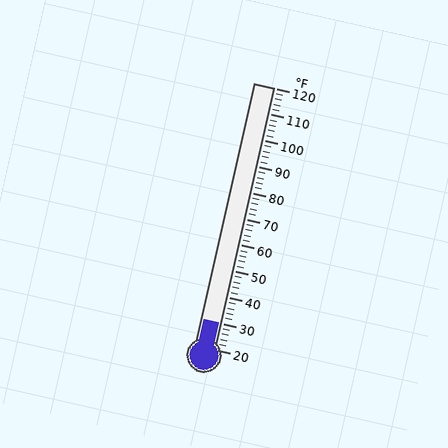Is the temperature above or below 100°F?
The temperature is below 100°F.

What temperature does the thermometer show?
The thermometer shows approximately 30°F.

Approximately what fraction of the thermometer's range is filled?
The thermometer is filled to approximately 10% of its range.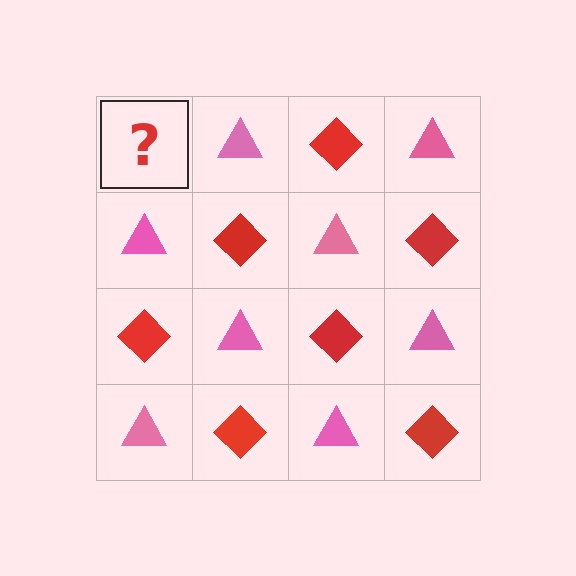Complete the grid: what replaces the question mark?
The question mark should be replaced with a red diamond.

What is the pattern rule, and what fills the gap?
The rule is that it alternates red diamond and pink triangle in a checkerboard pattern. The gap should be filled with a red diamond.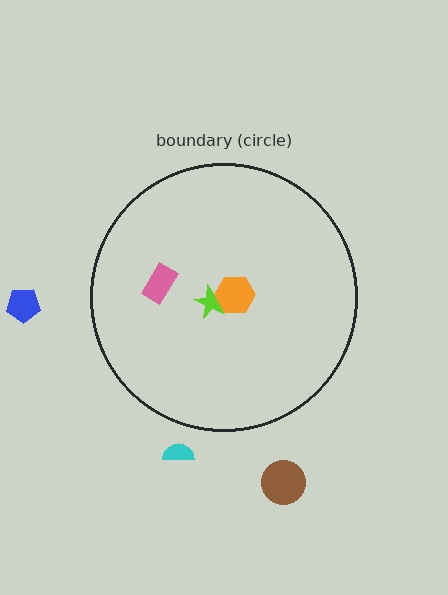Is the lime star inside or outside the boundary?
Inside.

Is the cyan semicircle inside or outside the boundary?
Outside.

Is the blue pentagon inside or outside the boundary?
Outside.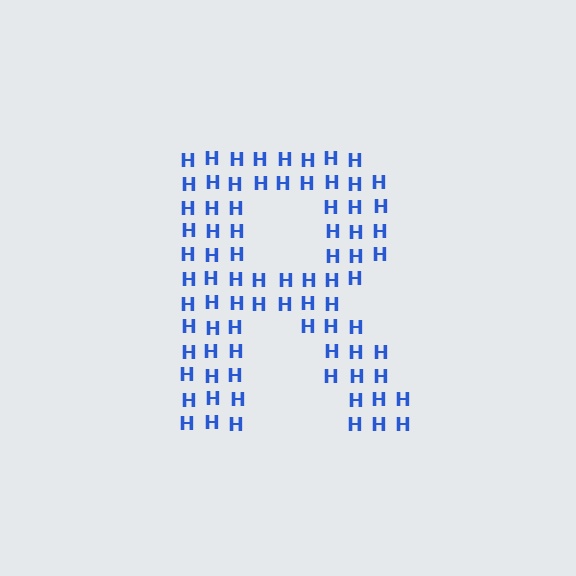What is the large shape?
The large shape is the letter R.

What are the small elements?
The small elements are letter H's.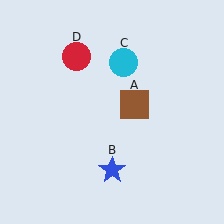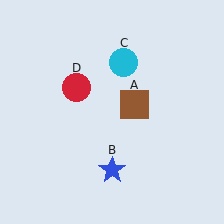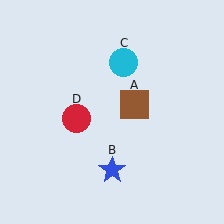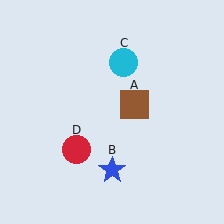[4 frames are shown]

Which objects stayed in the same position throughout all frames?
Brown square (object A) and blue star (object B) and cyan circle (object C) remained stationary.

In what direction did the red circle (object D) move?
The red circle (object D) moved down.